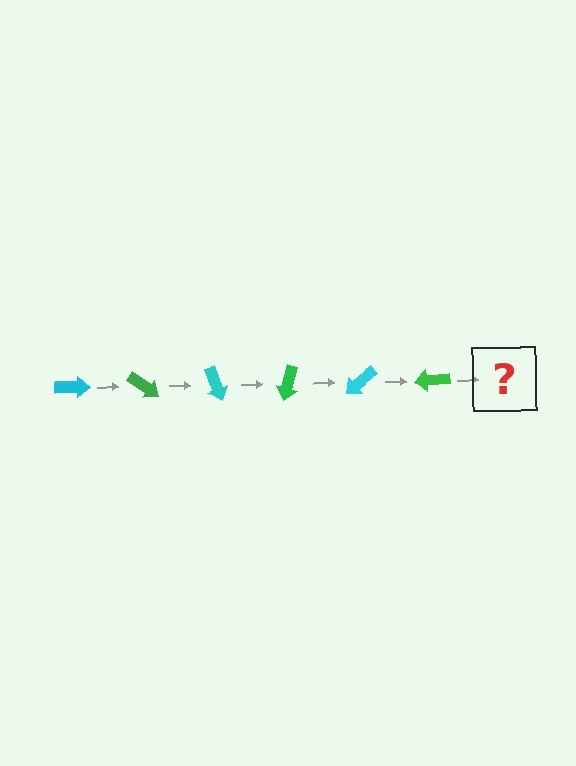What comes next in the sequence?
The next element should be a cyan arrow, rotated 210 degrees from the start.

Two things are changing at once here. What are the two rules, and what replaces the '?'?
The two rules are that it rotates 35 degrees each step and the color cycles through cyan and green. The '?' should be a cyan arrow, rotated 210 degrees from the start.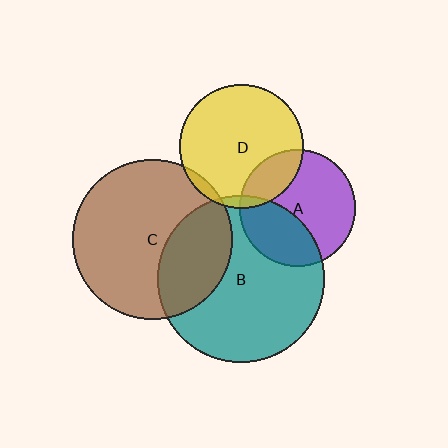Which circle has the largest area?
Circle B (teal).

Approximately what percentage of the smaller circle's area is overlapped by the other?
Approximately 20%.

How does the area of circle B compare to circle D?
Approximately 1.8 times.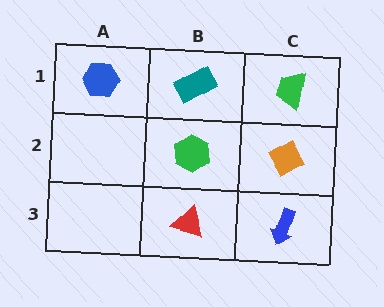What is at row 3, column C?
A blue arrow.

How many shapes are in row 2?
2 shapes.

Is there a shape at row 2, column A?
No, that cell is empty.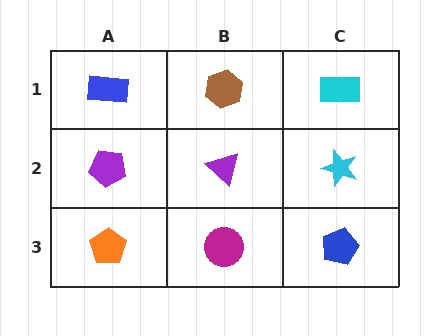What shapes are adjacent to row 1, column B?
A purple triangle (row 2, column B), a blue rectangle (row 1, column A), a cyan rectangle (row 1, column C).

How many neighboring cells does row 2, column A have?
3.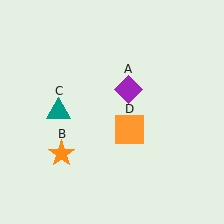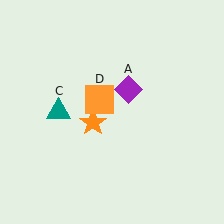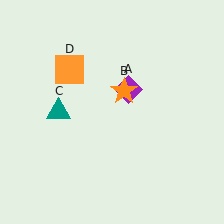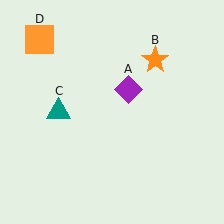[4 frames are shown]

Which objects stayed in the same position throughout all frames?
Purple diamond (object A) and teal triangle (object C) remained stationary.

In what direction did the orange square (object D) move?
The orange square (object D) moved up and to the left.